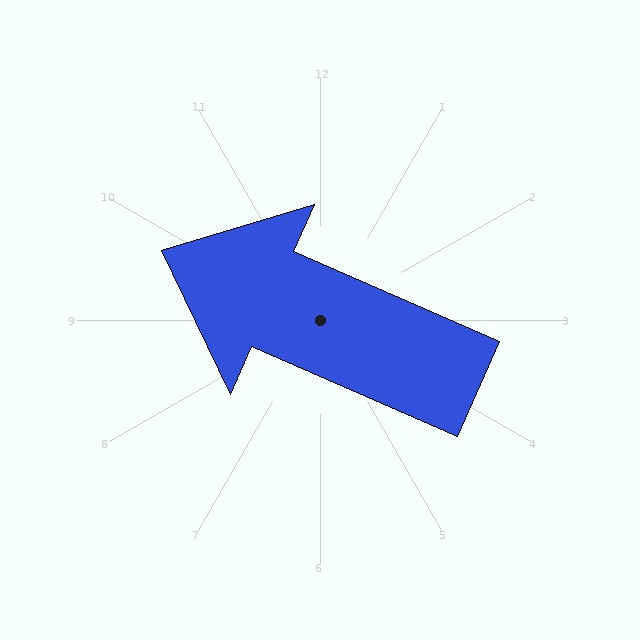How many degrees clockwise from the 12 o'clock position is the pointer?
Approximately 294 degrees.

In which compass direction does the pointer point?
Northwest.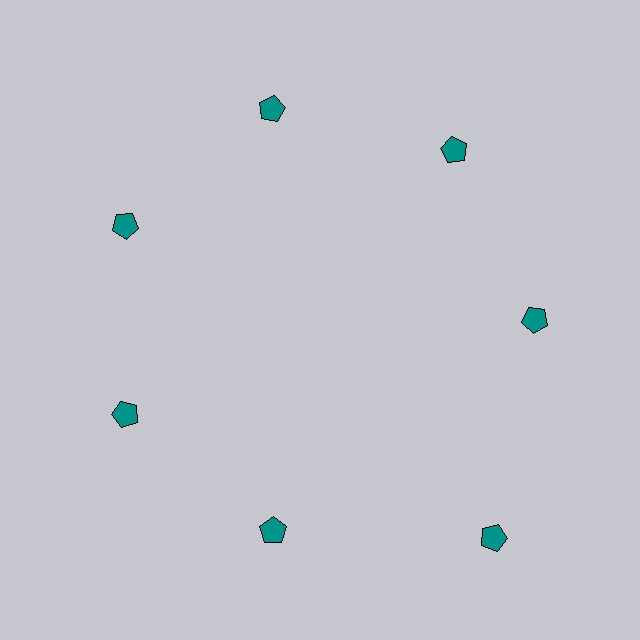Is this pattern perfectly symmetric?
No. The 7 teal pentagons are arranged in a ring, but one element near the 5 o'clock position is pushed outward from the center, breaking the 7-fold rotational symmetry.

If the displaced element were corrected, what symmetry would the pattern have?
It would have 7-fold rotational symmetry — the pattern would map onto itself every 51 degrees.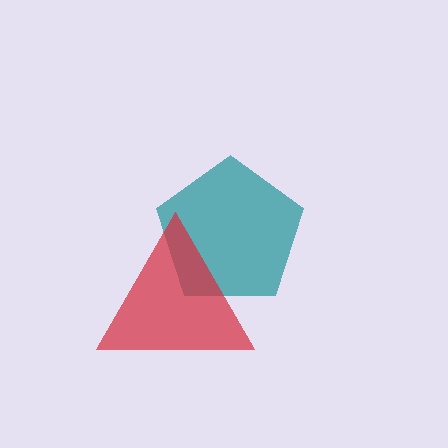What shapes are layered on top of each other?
The layered shapes are: a teal pentagon, a red triangle.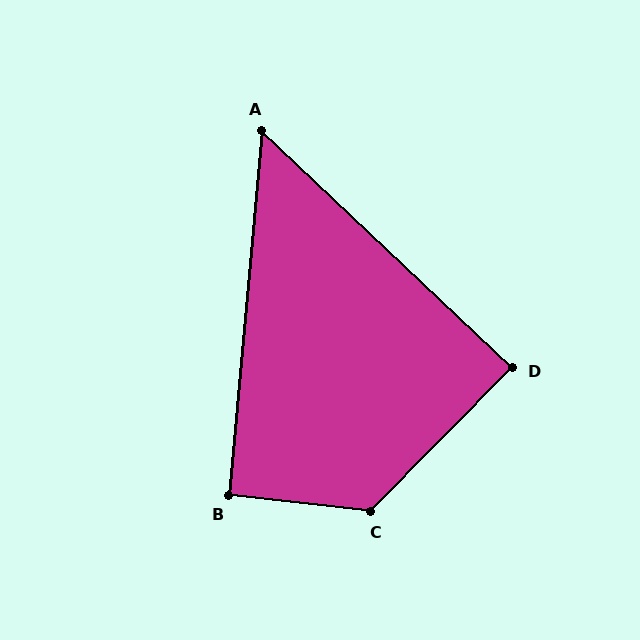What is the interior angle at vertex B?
Approximately 91 degrees (approximately right).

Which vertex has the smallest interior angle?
A, at approximately 52 degrees.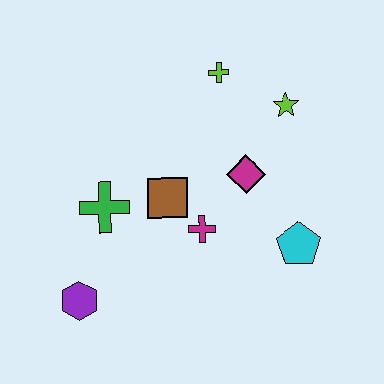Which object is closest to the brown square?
The magenta cross is closest to the brown square.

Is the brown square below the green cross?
No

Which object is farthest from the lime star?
The purple hexagon is farthest from the lime star.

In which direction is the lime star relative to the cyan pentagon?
The lime star is above the cyan pentagon.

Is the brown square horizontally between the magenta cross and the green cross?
Yes